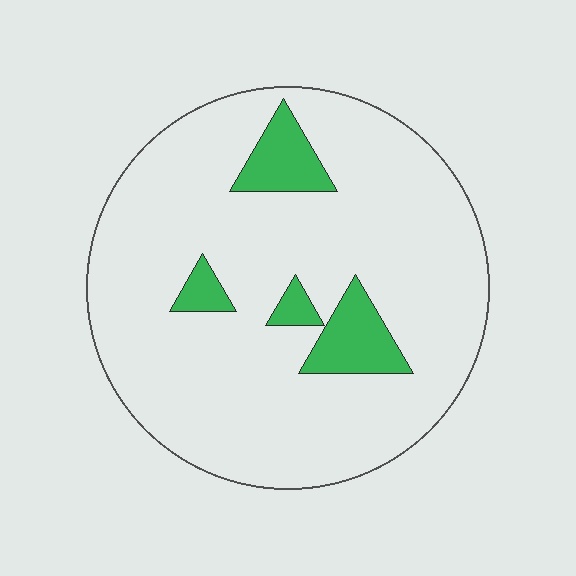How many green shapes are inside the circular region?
4.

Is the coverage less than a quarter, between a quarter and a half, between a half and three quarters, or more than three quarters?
Less than a quarter.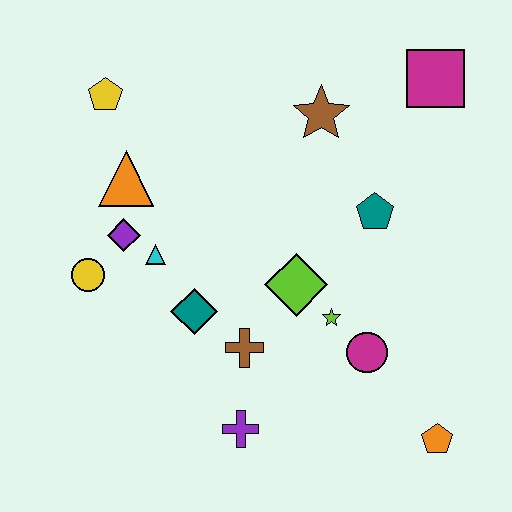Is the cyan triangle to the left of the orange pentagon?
Yes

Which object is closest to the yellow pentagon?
The orange triangle is closest to the yellow pentagon.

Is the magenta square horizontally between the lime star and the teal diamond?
No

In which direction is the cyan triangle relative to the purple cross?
The cyan triangle is above the purple cross.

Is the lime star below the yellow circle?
Yes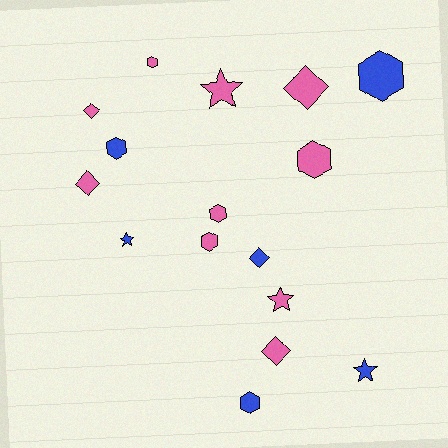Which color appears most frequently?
Pink, with 10 objects.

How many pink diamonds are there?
There are 4 pink diamonds.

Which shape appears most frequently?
Hexagon, with 7 objects.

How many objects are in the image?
There are 16 objects.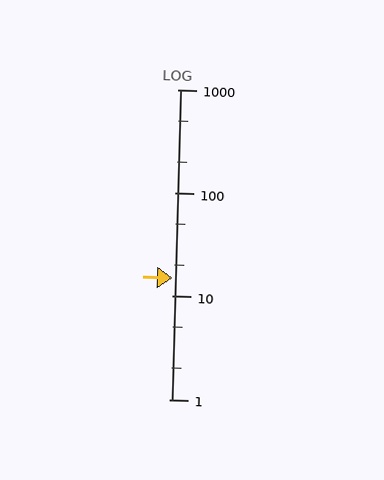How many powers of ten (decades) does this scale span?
The scale spans 3 decades, from 1 to 1000.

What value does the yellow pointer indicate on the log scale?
The pointer indicates approximately 15.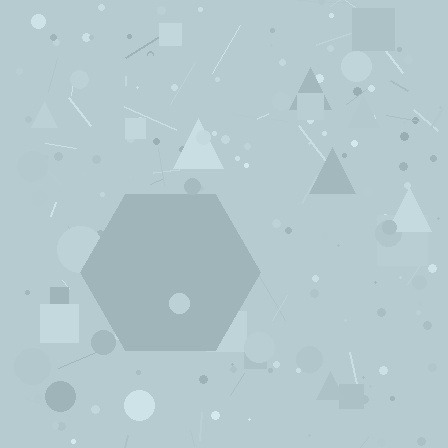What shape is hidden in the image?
A hexagon is hidden in the image.